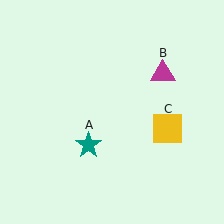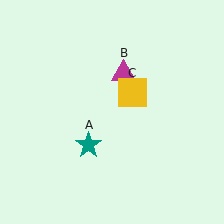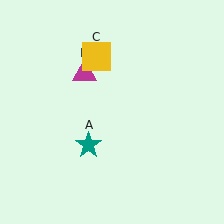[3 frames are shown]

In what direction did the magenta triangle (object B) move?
The magenta triangle (object B) moved left.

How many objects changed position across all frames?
2 objects changed position: magenta triangle (object B), yellow square (object C).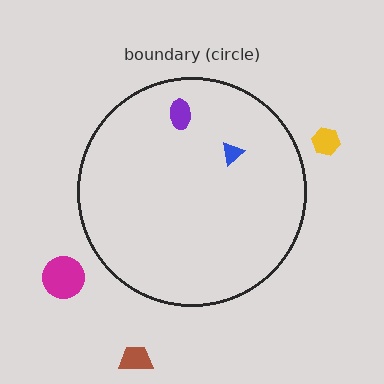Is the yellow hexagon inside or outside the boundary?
Outside.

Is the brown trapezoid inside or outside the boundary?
Outside.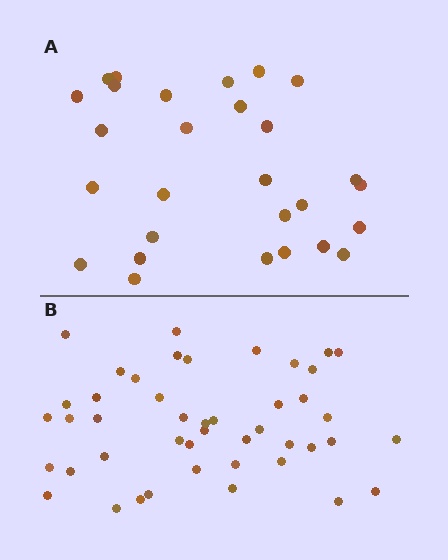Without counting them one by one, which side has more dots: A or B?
Region B (the bottom region) has more dots.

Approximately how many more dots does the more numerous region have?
Region B has approximately 15 more dots than region A.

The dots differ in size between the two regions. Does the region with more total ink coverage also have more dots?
No. Region A has more total ink coverage because its dots are larger, but region B actually contains more individual dots. Total area can be misleading — the number of items is what matters here.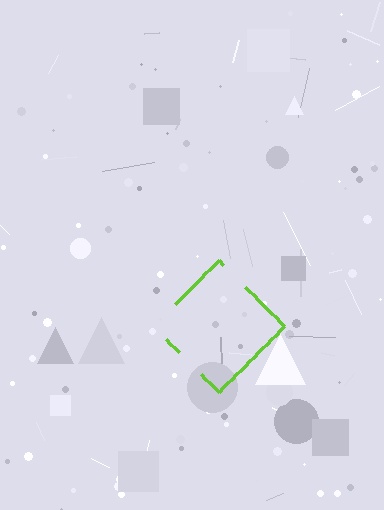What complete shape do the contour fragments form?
The contour fragments form a diamond.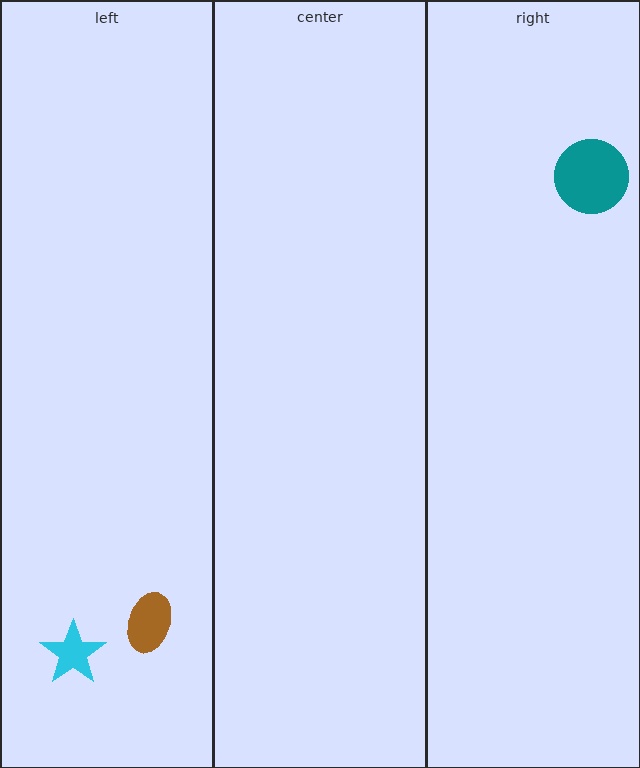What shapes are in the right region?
The teal circle.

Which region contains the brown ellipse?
The left region.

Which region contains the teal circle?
The right region.